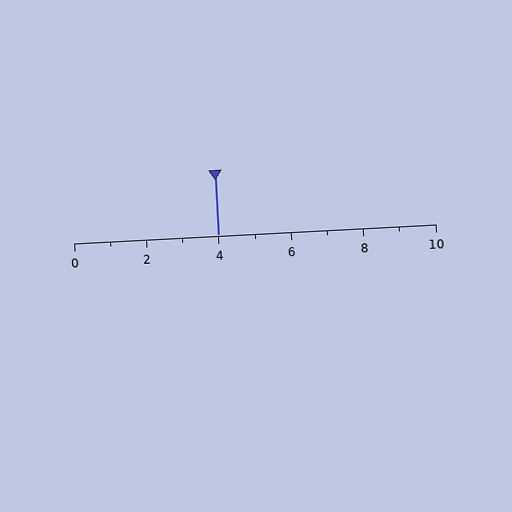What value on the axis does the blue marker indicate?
The marker indicates approximately 4.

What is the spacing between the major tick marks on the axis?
The major ticks are spaced 2 apart.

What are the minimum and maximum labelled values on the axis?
The axis runs from 0 to 10.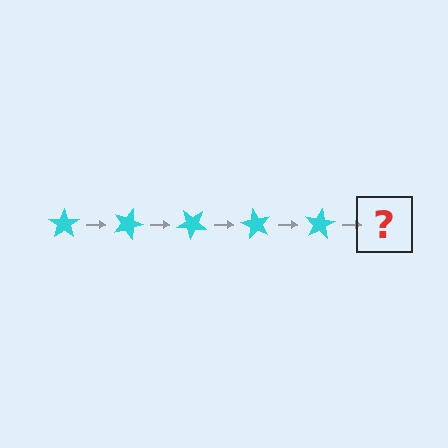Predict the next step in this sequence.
The next step is a cyan star rotated 100 degrees.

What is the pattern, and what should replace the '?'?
The pattern is that the star rotates 20 degrees each step. The '?' should be a cyan star rotated 100 degrees.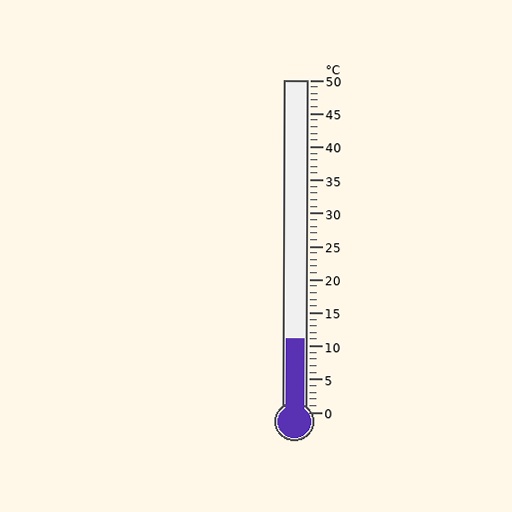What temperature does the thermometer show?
The thermometer shows approximately 11°C.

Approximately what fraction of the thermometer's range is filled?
The thermometer is filled to approximately 20% of its range.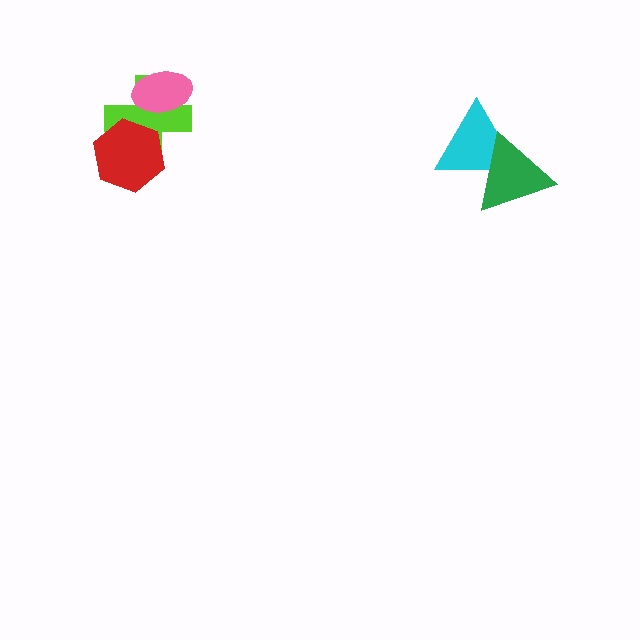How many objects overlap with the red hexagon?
1 object overlaps with the red hexagon.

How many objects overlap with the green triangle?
1 object overlaps with the green triangle.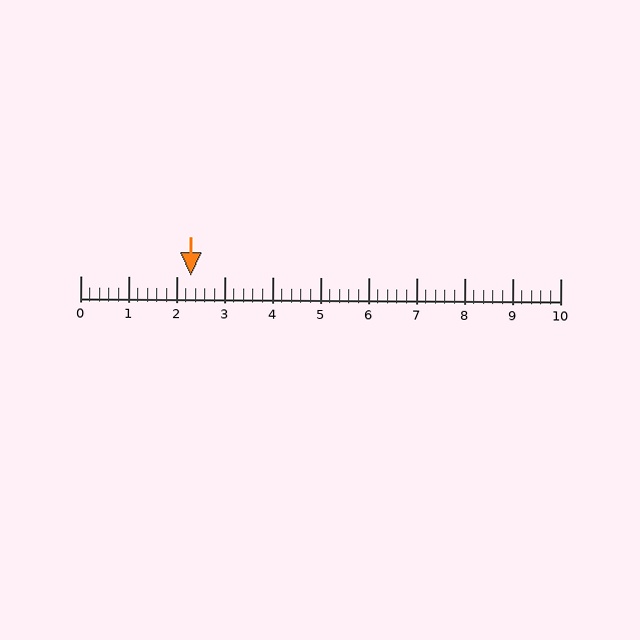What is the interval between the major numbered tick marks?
The major tick marks are spaced 1 units apart.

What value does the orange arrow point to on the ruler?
The orange arrow points to approximately 2.3.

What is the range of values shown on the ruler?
The ruler shows values from 0 to 10.